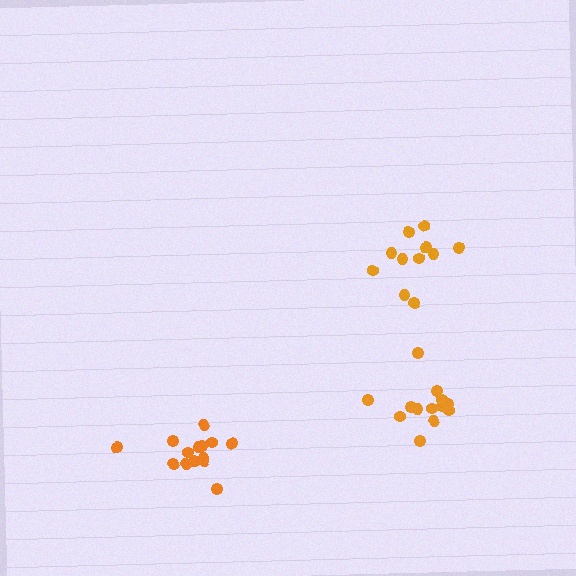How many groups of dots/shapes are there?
There are 3 groups.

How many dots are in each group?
Group 1: 11 dots, Group 2: 14 dots, Group 3: 13 dots (38 total).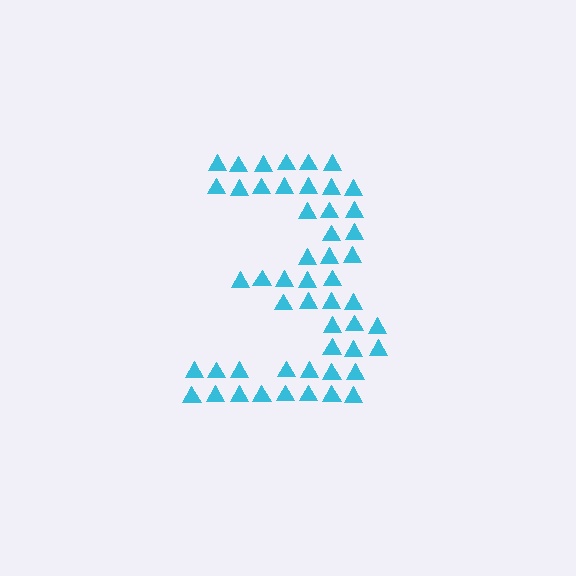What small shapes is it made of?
It is made of small triangles.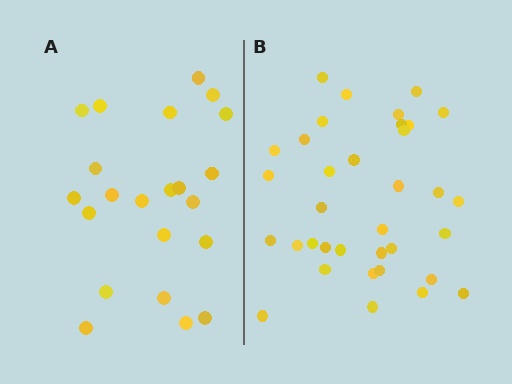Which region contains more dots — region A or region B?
Region B (the right region) has more dots.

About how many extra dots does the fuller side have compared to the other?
Region B has approximately 15 more dots than region A.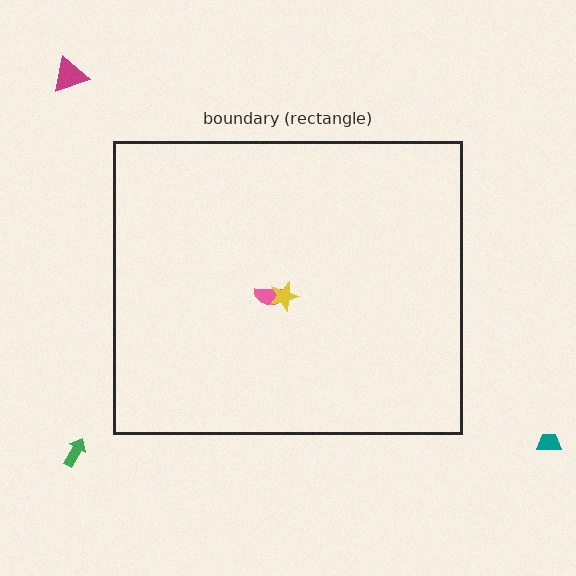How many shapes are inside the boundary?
2 inside, 3 outside.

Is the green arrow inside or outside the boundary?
Outside.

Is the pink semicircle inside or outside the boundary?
Inside.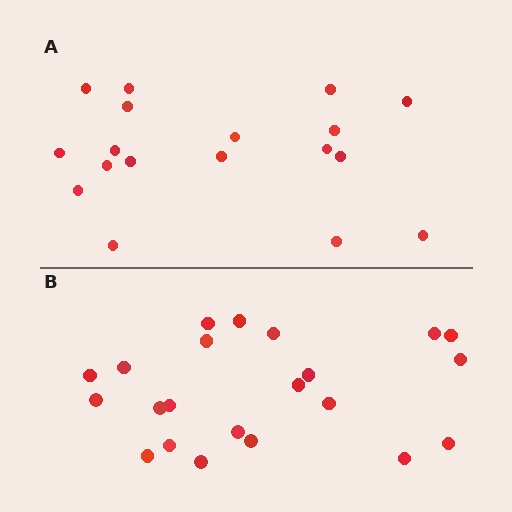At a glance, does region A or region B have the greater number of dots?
Region B (the bottom region) has more dots.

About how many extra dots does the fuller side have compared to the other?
Region B has about 4 more dots than region A.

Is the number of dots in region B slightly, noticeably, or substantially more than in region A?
Region B has only slightly more — the two regions are fairly close. The ratio is roughly 1.2 to 1.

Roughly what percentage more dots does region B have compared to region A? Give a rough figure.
About 20% more.